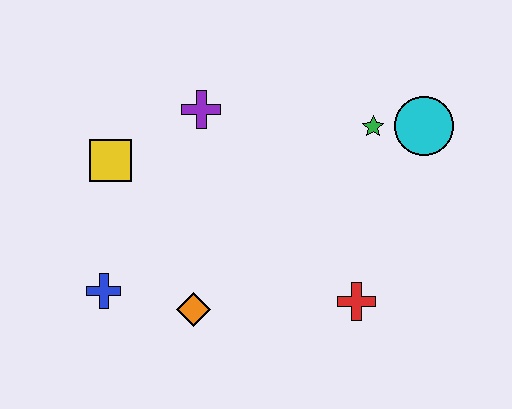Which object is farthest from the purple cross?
The red cross is farthest from the purple cross.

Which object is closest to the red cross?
The orange diamond is closest to the red cross.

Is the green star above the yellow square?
Yes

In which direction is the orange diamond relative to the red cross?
The orange diamond is to the left of the red cross.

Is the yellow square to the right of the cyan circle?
No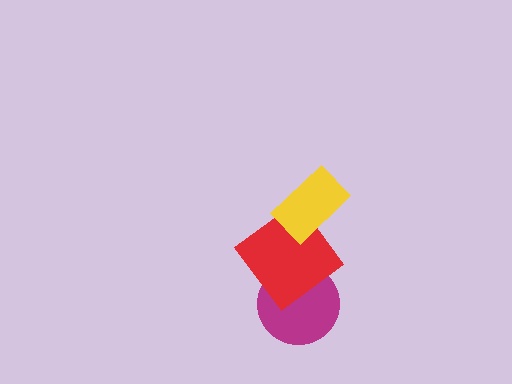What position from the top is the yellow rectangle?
The yellow rectangle is 1st from the top.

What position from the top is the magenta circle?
The magenta circle is 3rd from the top.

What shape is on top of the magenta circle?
The red diamond is on top of the magenta circle.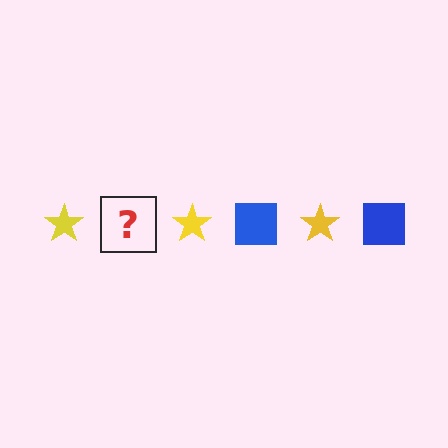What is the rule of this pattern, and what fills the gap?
The rule is that the pattern alternates between yellow star and blue square. The gap should be filled with a blue square.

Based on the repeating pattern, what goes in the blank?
The blank should be a blue square.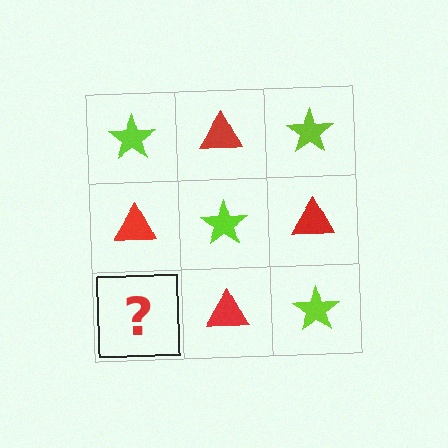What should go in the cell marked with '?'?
The missing cell should contain a lime star.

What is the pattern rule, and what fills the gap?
The rule is that it alternates lime star and red triangle in a checkerboard pattern. The gap should be filled with a lime star.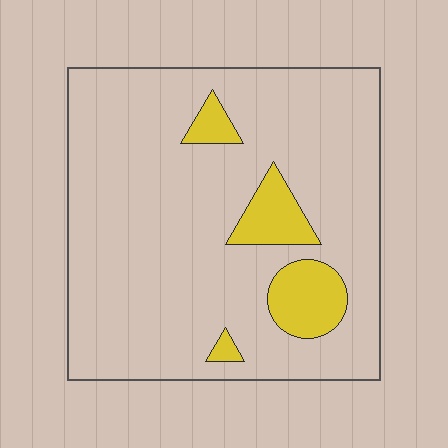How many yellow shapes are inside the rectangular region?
4.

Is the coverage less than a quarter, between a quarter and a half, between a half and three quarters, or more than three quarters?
Less than a quarter.